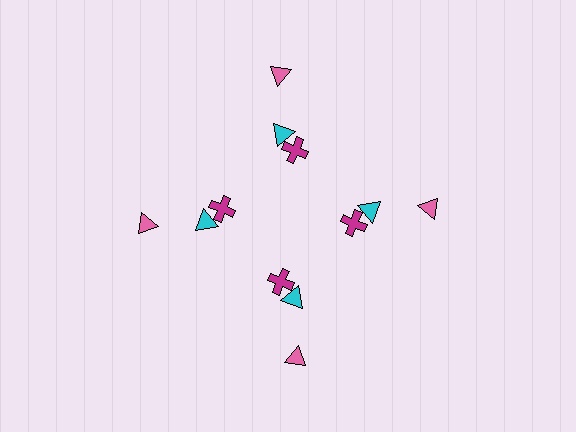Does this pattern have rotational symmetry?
Yes, this pattern has 4-fold rotational symmetry. It looks the same after rotating 90 degrees around the center.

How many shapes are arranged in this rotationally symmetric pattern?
There are 12 shapes, arranged in 4 groups of 3.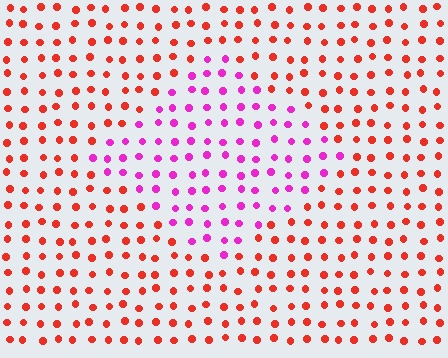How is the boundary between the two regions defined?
The boundary is defined purely by a slight shift in hue (about 55 degrees). Spacing, size, and orientation are identical on both sides.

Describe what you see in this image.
The image is filled with small red elements in a uniform arrangement. A diamond-shaped region is visible where the elements are tinted to a slightly different hue, forming a subtle color boundary.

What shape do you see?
I see a diamond.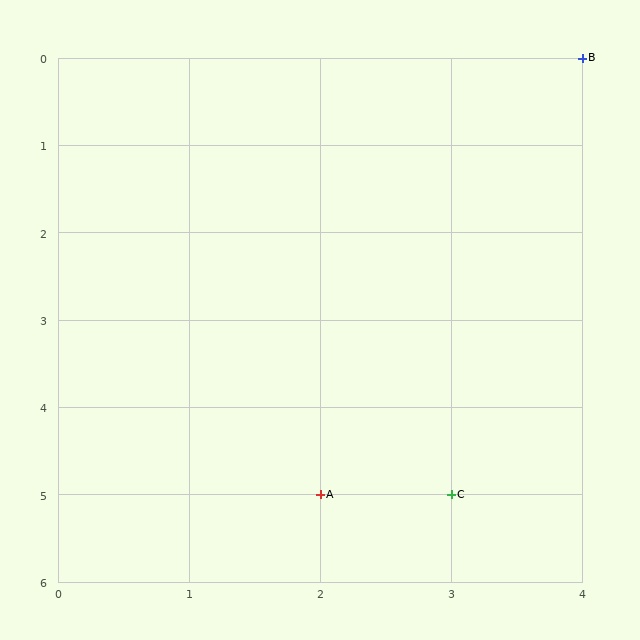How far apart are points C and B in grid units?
Points C and B are 1 column and 5 rows apart (about 5.1 grid units diagonally).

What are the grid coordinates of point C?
Point C is at grid coordinates (3, 5).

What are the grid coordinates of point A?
Point A is at grid coordinates (2, 5).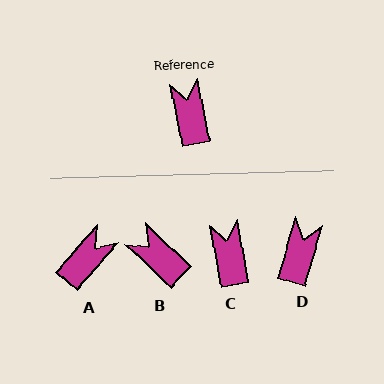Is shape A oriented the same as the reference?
No, it is off by about 52 degrees.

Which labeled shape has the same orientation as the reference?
C.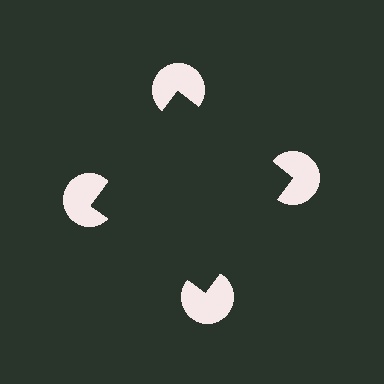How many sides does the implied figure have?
4 sides.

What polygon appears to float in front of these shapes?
An illusory square — its edges are inferred from the aligned wedge cuts in the pac-man discs, not physically drawn.